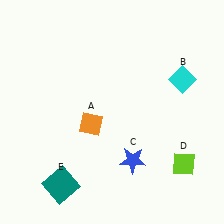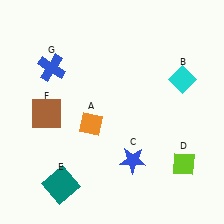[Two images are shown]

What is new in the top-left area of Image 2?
A blue cross (G) was added in the top-left area of Image 2.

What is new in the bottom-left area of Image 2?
A brown square (F) was added in the bottom-left area of Image 2.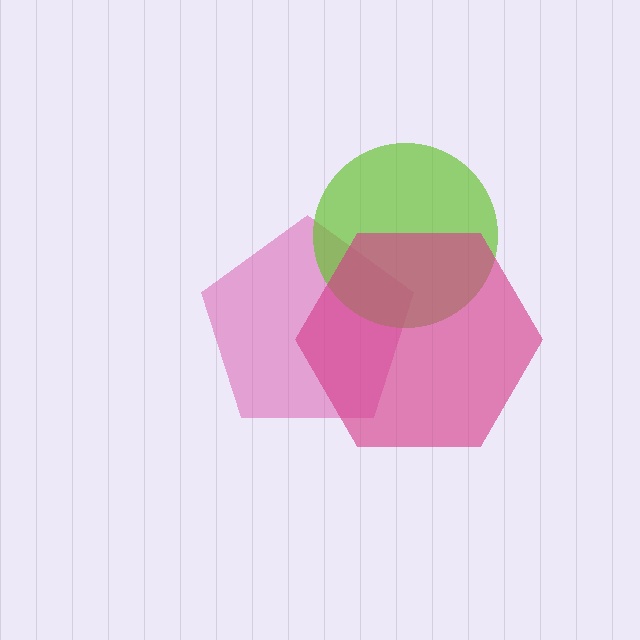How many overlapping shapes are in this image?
There are 3 overlapping shapes in the image.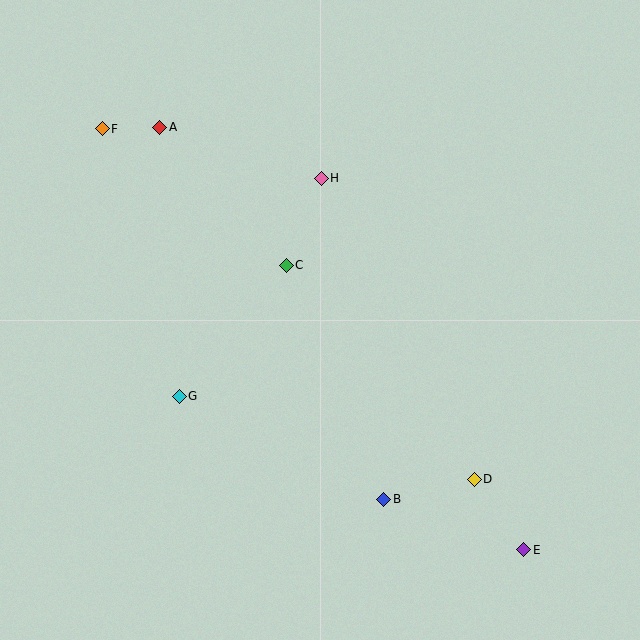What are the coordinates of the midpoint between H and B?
The midpoint between H and B is at (352, 339).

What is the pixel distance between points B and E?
The distance between B and E is 149 pixels.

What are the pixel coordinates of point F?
Point F is at (102, 129).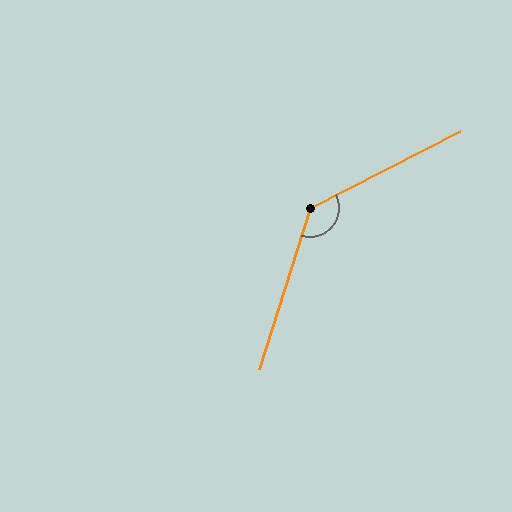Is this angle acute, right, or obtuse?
It is obtuse.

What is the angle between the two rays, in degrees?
Approximately 135 degrees.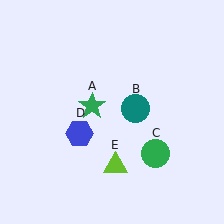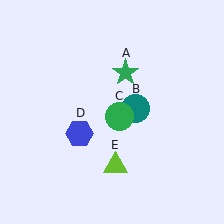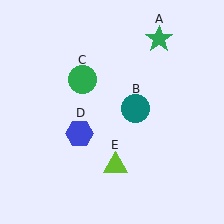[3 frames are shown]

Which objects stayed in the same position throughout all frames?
Teal circle (object B) and blue hexagon (object D) and lime triangle (object E) remained stationary.